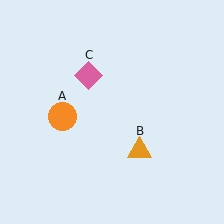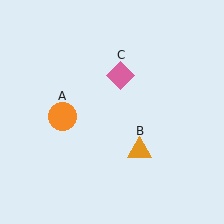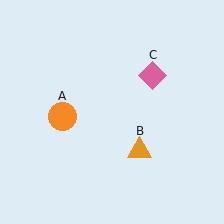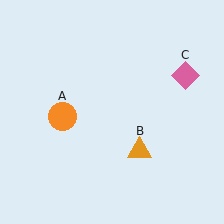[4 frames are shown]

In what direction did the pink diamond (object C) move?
The pink diamond (object C) moved right.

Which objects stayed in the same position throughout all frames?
Orange circle (object A) and orange triangle (object B) remained stationary.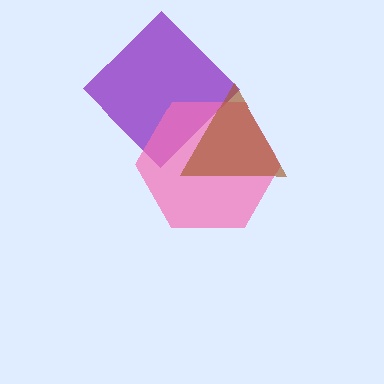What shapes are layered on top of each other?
The layered shapes are: a purple diamond, a pink hexagon, a brown triangle.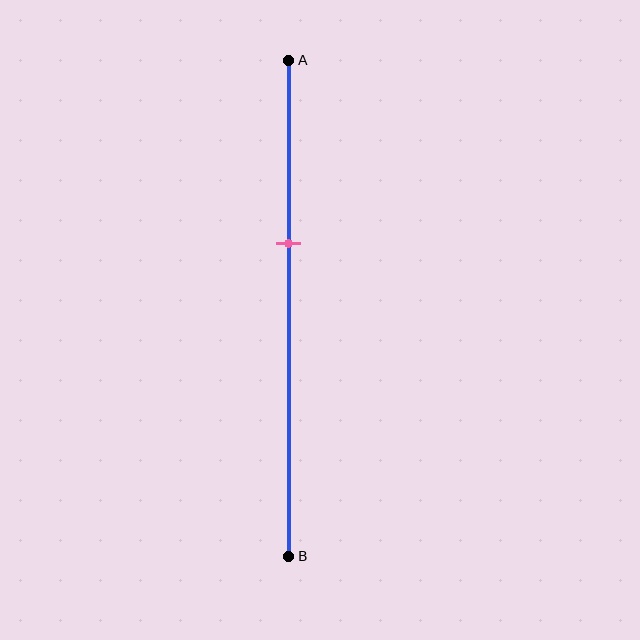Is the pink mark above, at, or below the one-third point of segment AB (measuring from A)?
The pink mark is below the one-third point of segment AB.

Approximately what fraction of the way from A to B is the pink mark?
The pink mark is approximately 35% of the way from A to B.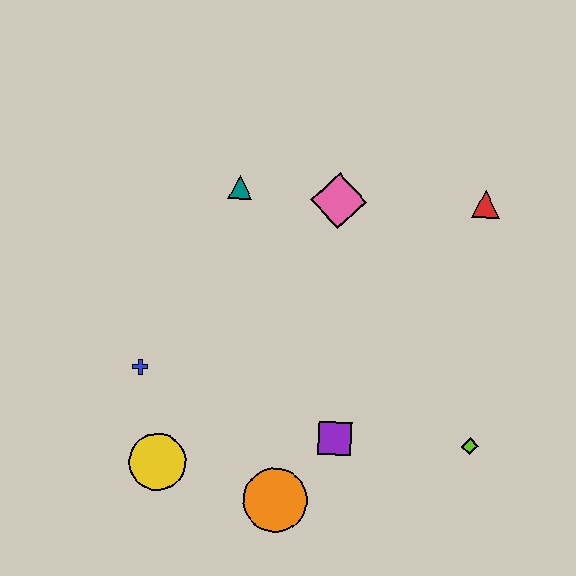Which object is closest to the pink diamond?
The teal triangle is closest to the pink diamond.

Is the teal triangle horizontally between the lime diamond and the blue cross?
Yes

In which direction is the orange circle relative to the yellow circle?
The orange circle is to the right of the yellow circle.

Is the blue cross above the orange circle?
Yes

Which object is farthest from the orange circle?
The red triangle is farthest from the orange circle.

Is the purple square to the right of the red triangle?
No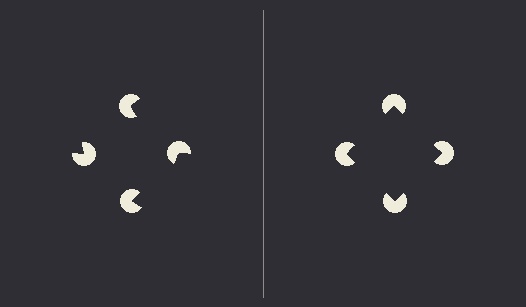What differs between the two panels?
The pac-man discs are positioned identically on both sides; only the wedge orientations differ. On the right they align to a square; on the left they are misaligned.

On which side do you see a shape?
An illusory square appears on the right side. On the left side the wedge cuts are rotated, so no coherent shape forms.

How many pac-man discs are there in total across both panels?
8 — 4 on each side.